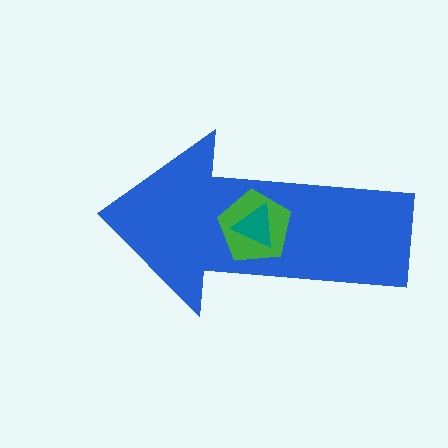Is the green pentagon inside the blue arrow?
Yes.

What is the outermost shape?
The blue arrow.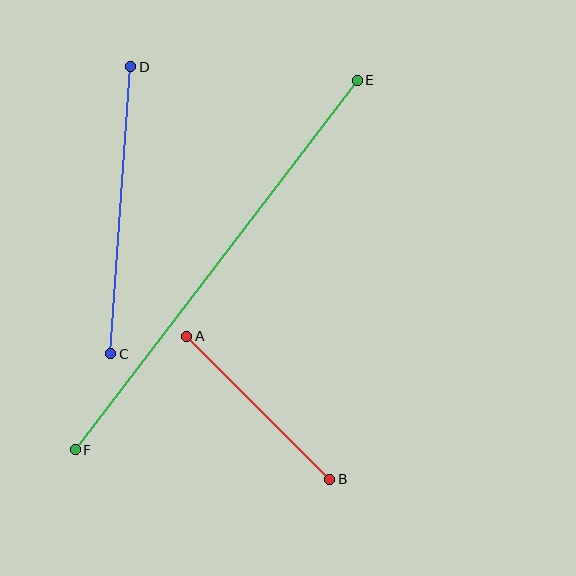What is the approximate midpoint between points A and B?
The midpoint is at approximately (258, 408) pixels.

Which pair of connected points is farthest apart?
Points E and F are farthest apart.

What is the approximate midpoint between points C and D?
The midpoint is at approximately (121, 210) pixels.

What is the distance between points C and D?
The distance is approximately 288 pixels.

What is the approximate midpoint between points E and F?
The midpoint is at approximately (216, 265) pixels.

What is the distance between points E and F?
The distance is approximately 465 pixels.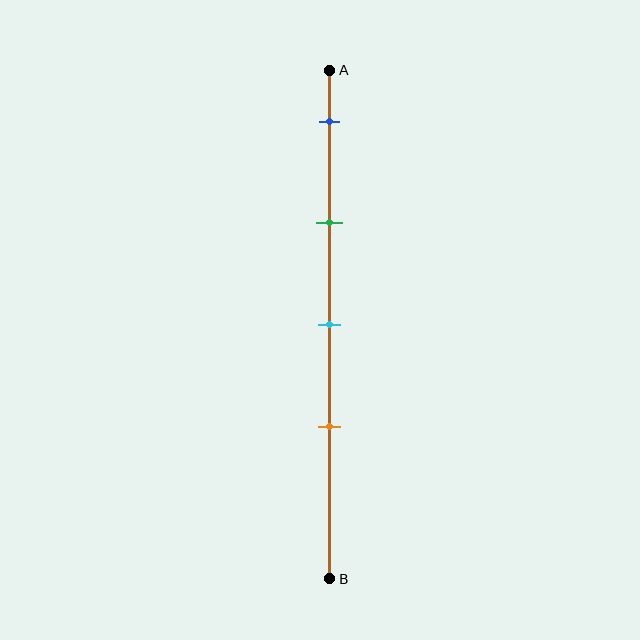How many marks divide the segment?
There are 4 marks dividing the segment.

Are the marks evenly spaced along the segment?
Yes, the marks are approximately evenly spaced.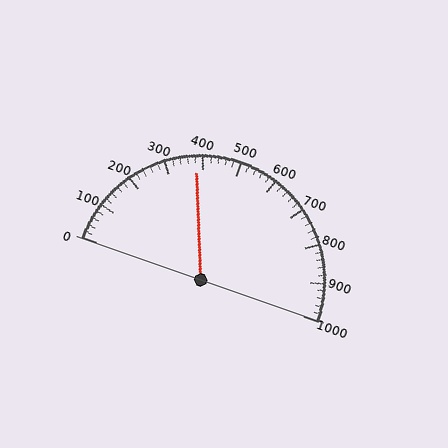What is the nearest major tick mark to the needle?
The nearest major tick mark is 400.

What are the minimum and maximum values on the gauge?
The gauge ranges from 0 to 1000.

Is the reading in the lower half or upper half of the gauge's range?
The reading is in the lower half of the range (0 to 1000).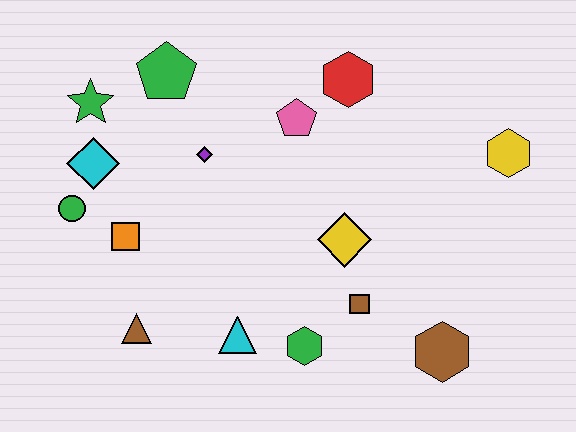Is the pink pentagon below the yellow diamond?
No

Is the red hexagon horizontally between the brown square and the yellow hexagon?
No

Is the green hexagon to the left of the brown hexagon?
Yes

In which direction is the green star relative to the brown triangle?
The green star is above the brown triangle.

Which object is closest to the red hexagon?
The pink pentagon is closest to the red hexagon.